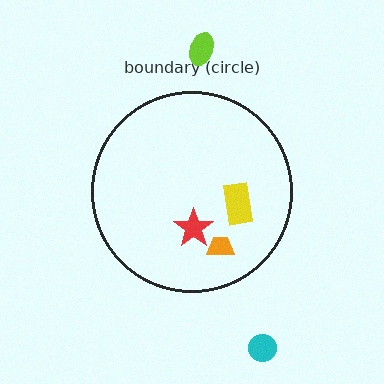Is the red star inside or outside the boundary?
Inside.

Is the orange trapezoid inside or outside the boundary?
Inside.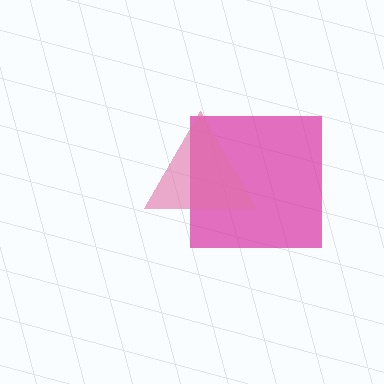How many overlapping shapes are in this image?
There are 2 overlapping shapes in the image.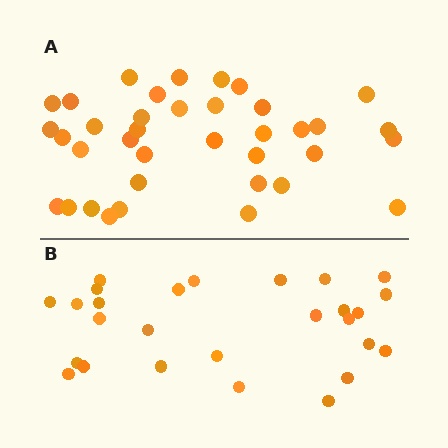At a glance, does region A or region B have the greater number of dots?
Region A (the top region) has more dots.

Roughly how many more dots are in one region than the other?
Region A has roughly 10 or so more dots than region B.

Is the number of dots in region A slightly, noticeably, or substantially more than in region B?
Region A has noticeably more, but not dramatically so. The ratio is roughly 1.4 to 1.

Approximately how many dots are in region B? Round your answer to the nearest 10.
About 30 dots. (The exact count is 27, which rounds to 30.)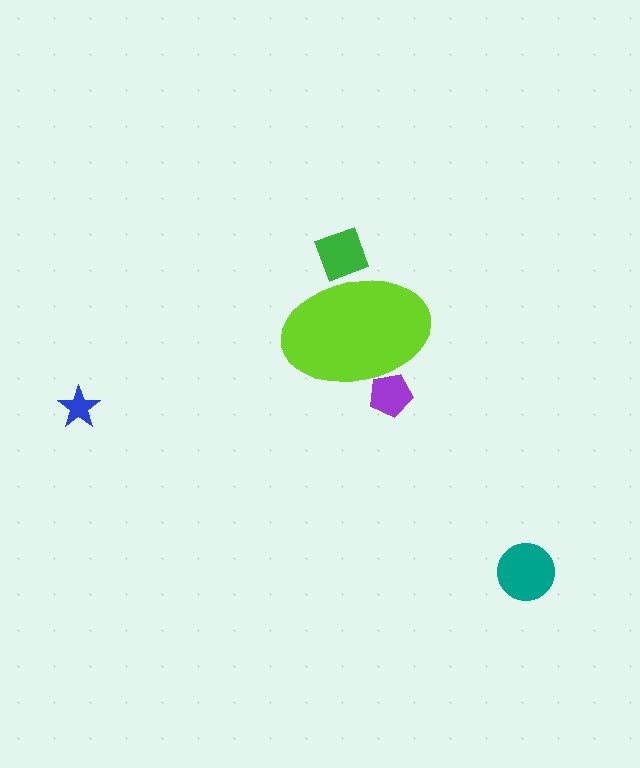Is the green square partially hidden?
Yes, the green square is partially hidden behind the lime ellipse.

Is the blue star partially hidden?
No, the blue star is fully visible.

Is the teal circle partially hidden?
No, the teal circle is fully visible.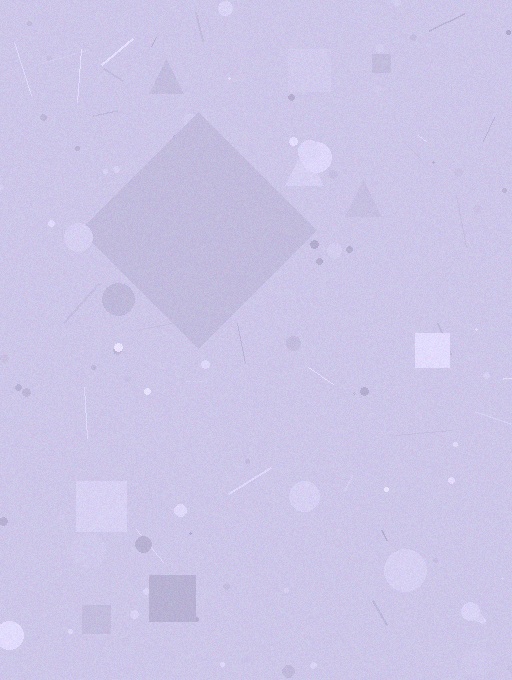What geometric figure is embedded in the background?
A diamond is embedded in the background.